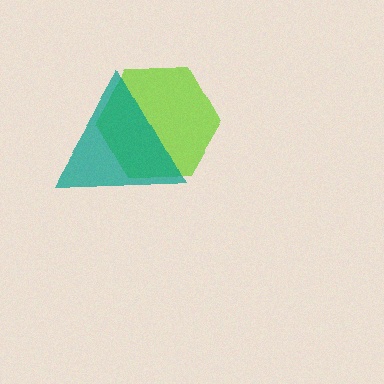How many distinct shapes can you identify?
There are 2 distinct shapes: a lime hexagon, a teal triangle.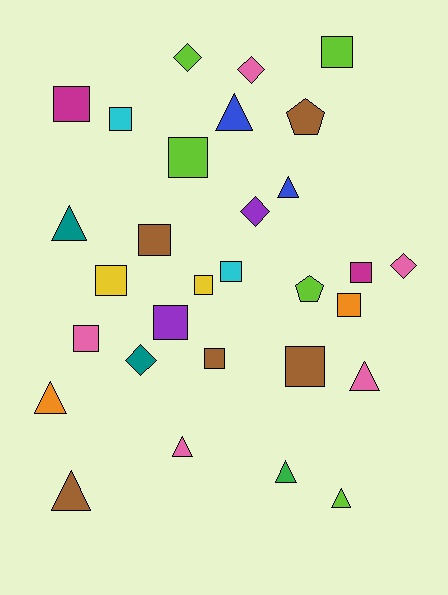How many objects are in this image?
There are 30 objects.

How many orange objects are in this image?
There are 2 orange objects.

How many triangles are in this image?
There are 9 triangles.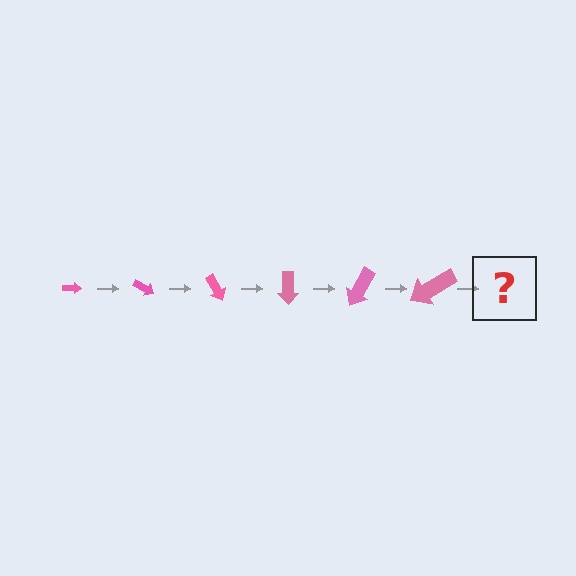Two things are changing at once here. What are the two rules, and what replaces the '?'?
The two rules are that the arrow grows larger each step and it rotates 30 degrees each step. The '?' should be an arrow, larger than the previous one and rotated 180 degrees from the start.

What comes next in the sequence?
The next element should be an arrow, larger than the previous one and rotated 180 degrees from the start.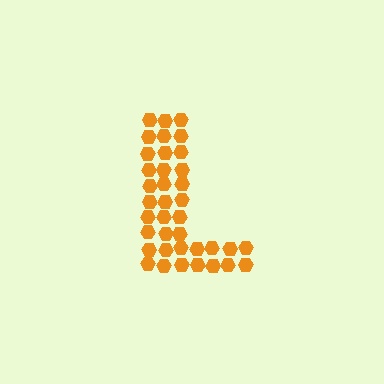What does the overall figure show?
The overall figure shows the letter L.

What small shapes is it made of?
It is made of small hexagons.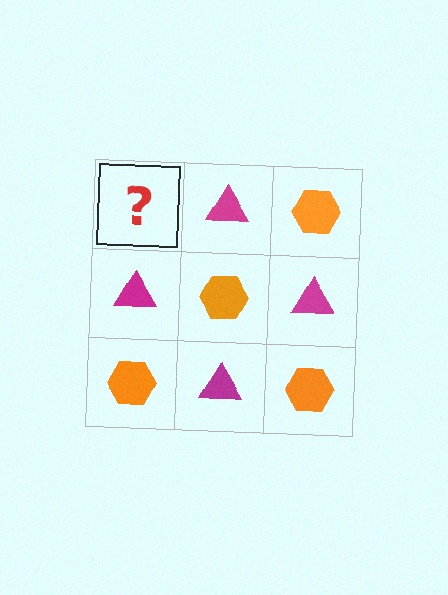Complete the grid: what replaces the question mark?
The question mark should be replaced with an orange hexagon.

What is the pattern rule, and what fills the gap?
The rule is that it alternates orange hexagon and magenta triangle in a checkerboard pattern. The gap should be filled with an orange hexagon.